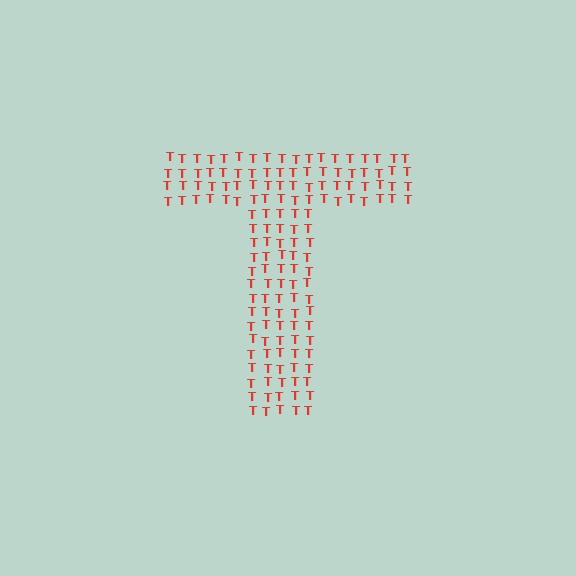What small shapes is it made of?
It is made of small letter T's.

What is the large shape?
The large shape is the letter T.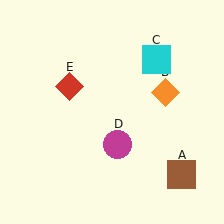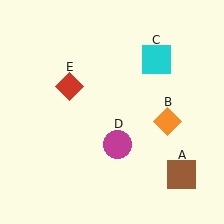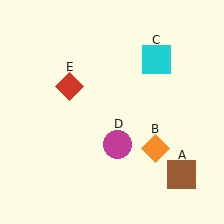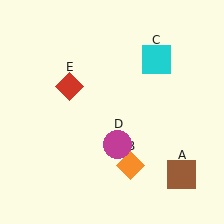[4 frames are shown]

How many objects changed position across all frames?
1 object changed position: orange diamond (object B).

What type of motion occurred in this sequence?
The orange diamond (object B) rotated clockwise around the center of the scene.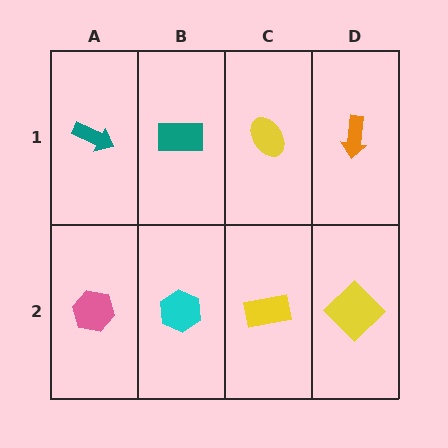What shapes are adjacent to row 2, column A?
A teal arrow (row 1, column A), a cyan hexagon (row 2, column B).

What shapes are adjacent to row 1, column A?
A pink hexagon (row 2, column A), a teal rectangle (row 1, column B).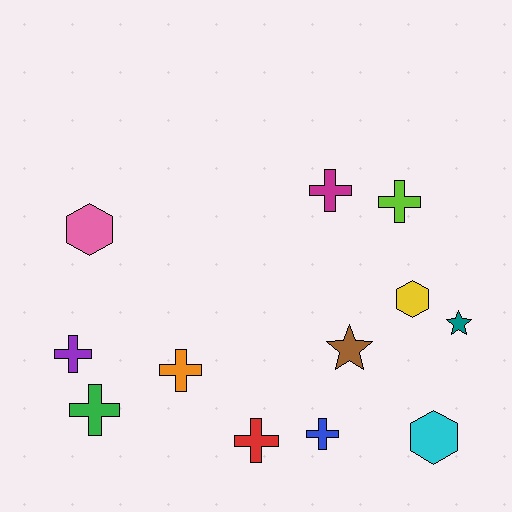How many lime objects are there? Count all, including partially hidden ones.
There is 1 lime object.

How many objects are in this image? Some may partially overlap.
There are 12 objects.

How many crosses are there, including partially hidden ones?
There are 7 crosses.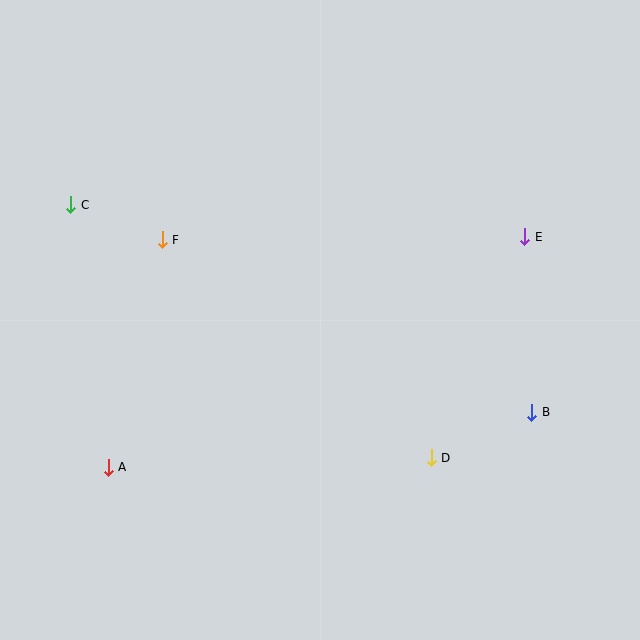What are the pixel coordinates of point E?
Point E is at (525, 237).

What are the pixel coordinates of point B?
Point B is at (532, 412).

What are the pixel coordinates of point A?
Point A is at (108, 467).